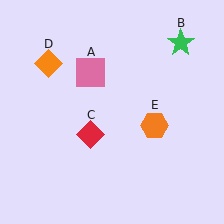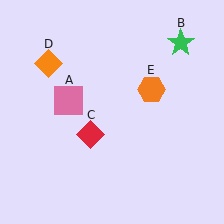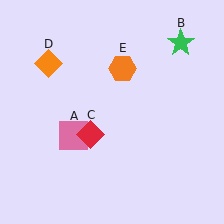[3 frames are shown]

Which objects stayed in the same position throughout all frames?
Green star (object B) and red diamond (object C) and orange diamond (object D) remained stationary.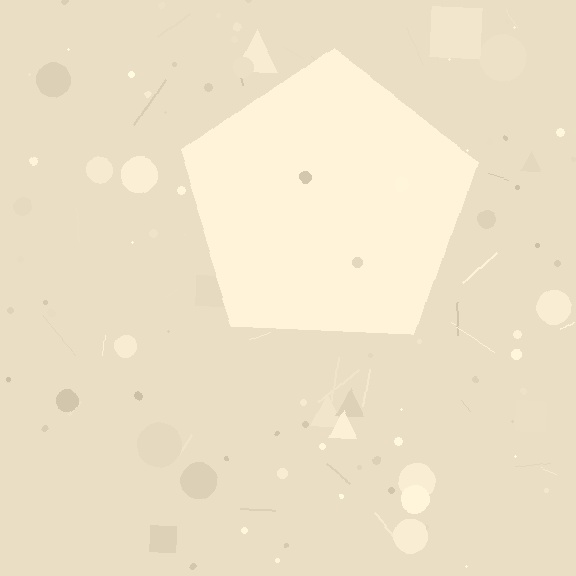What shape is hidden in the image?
A pentagon is hidden in the image.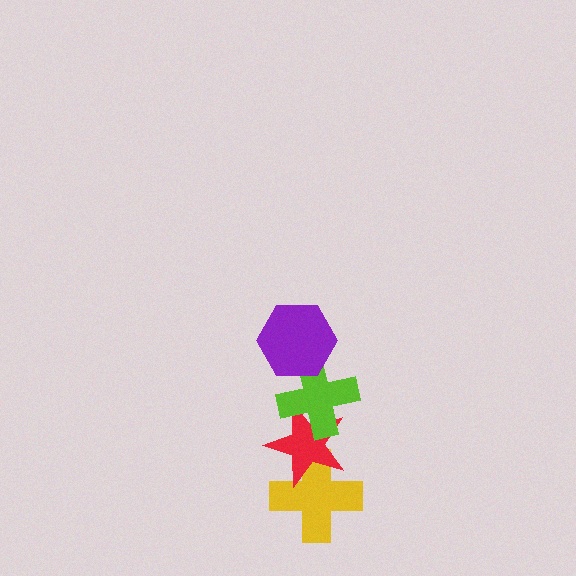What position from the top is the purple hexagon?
The purple hexagon is 1st from the top.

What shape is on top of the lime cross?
The purple hexagon is on top of the lime cross.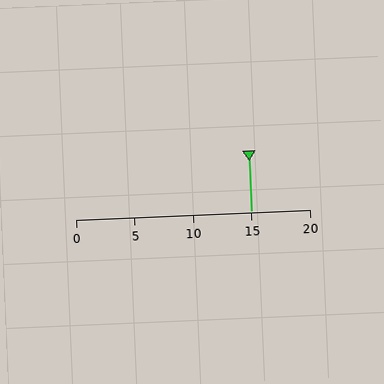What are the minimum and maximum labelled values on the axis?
The axis runs from 0 to 20.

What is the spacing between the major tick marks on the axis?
The major ticks are spaced 5 apart.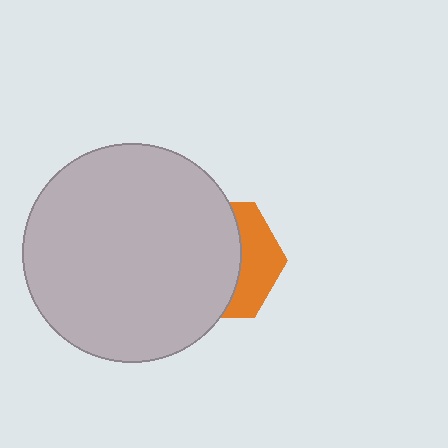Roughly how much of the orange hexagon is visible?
A small part of it is visible (roughly 35%).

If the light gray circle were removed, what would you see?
You would see the complete orange hexagon.